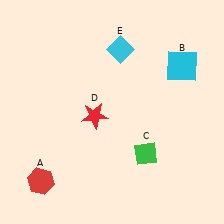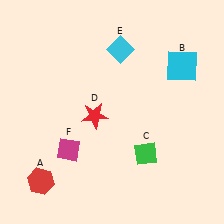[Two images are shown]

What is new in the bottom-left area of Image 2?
A magenta diamond (F) was added in the bottom-left area of Image 2.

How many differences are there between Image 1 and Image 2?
There is 1 difference between the two images.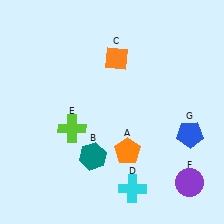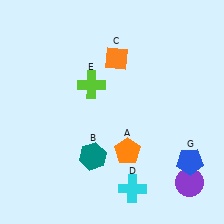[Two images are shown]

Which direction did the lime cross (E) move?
The lime cross (E) moved up.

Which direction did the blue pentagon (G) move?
The blue pentagon (G) moved down.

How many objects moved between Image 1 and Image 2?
2 objects moved between the two images.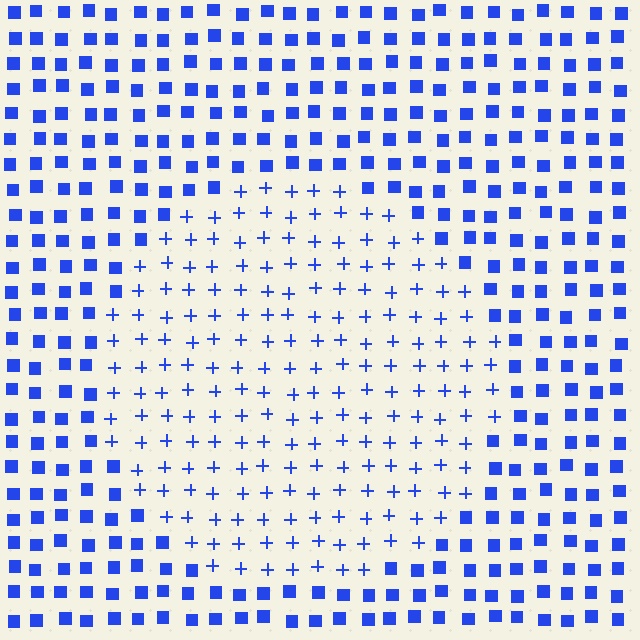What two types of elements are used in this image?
The image uses plus signs inside the circle region and squares outside it.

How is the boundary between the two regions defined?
The boundary is defined by a change in element shape: plus signs inside vs. squares outside. All elements share the same color and spacing.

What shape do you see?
I see a circle.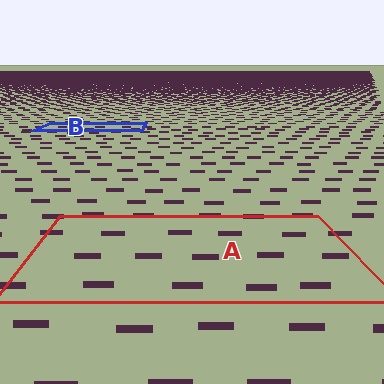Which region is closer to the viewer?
Region A is closer. The texture elements there are larger and more spread out.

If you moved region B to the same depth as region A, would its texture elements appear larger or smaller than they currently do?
They would appear larger. At a closer depth, the same texture elements are projected at a bigger on-screen size.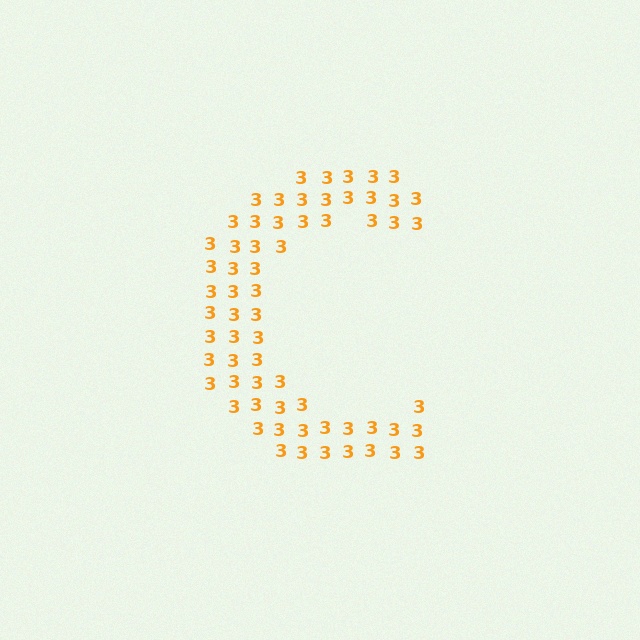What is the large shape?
The large shape is the letter C.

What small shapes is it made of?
It is made of small digit 3's.